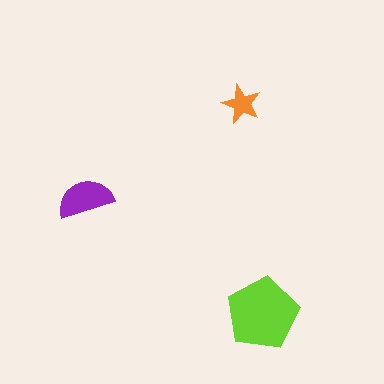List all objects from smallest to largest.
The orange star, the purple semicircle, the lime pentagon.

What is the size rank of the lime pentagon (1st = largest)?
1st.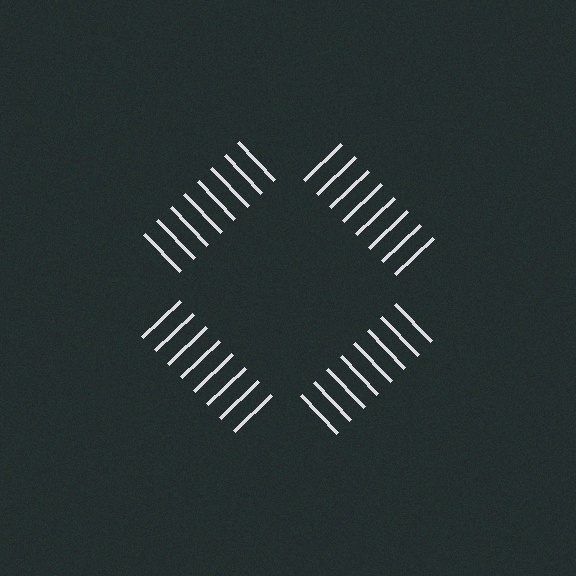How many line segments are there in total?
32 — 8 along each of the 4 edges.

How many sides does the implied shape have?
4 sides — the line-ends trace a square.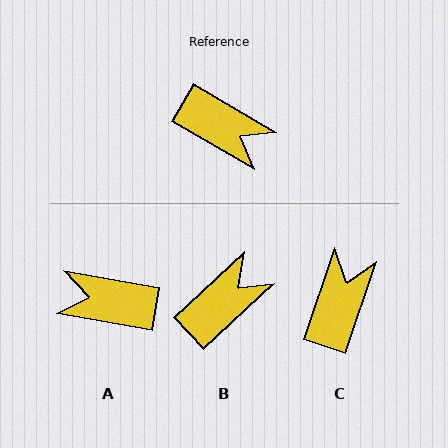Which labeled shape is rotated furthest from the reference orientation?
A, about 159 degrees away.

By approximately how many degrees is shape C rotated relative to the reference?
Approximately 101 degrees counter-clockwise.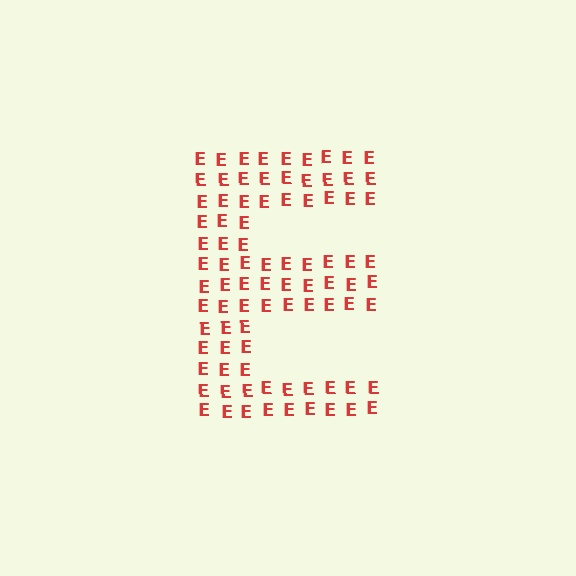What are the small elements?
The small elements are letter E's.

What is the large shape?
The large shape is the letter E.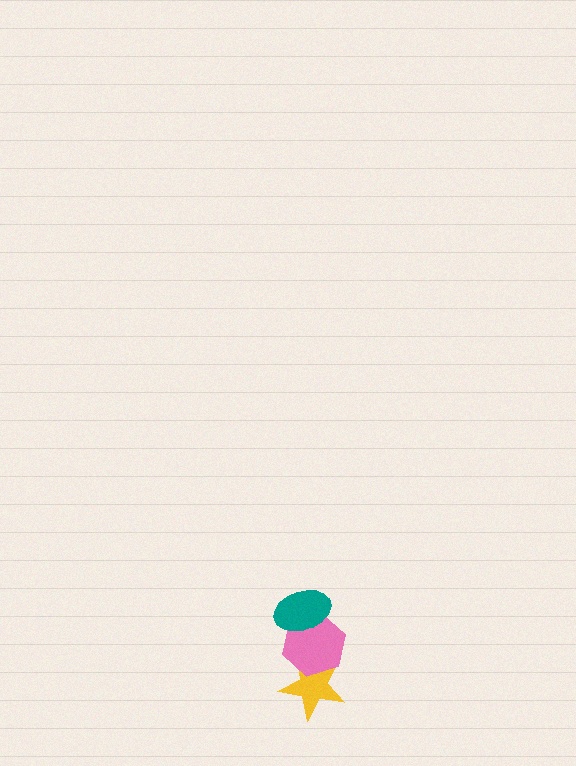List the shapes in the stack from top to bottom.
From top to bottom: the teal ellipse, the pink hexagon, the yellow star.